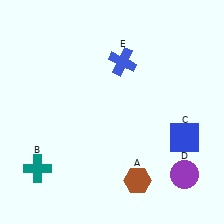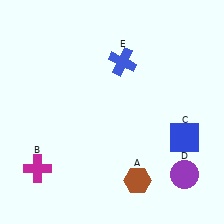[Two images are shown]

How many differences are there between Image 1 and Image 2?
There is 1 difference between the two images.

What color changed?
The cross (B) changed from teal in Image 1 to magenta in Image 2.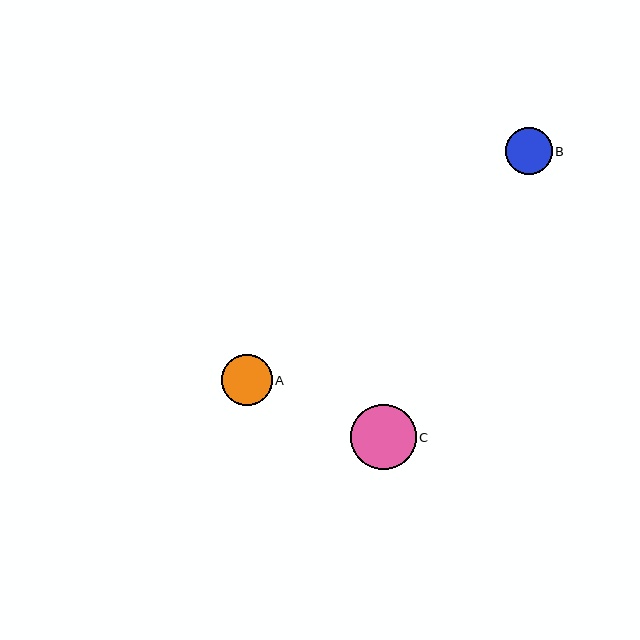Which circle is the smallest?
Circle B is the smallest with a size of approximately 47 pixels.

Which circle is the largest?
Circle C is the largest with a size of approximately 66 pixels.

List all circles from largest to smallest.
From largest to smallest: C, A, B.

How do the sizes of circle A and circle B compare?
Circle A and circle B are approximately the same size.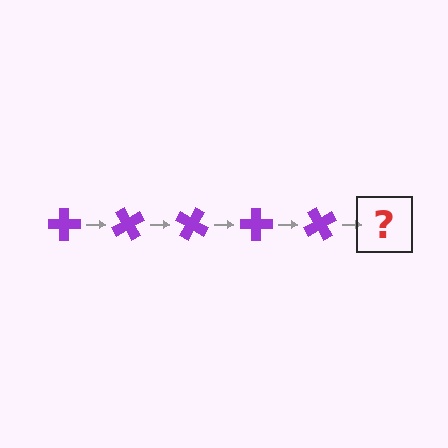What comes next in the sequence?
The next element should be a purple cross rotated 300 degrees.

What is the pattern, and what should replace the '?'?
The pattern is that the cross rotates 60 degrees each step. The '?' should be a purple cross rotated 300 degrees.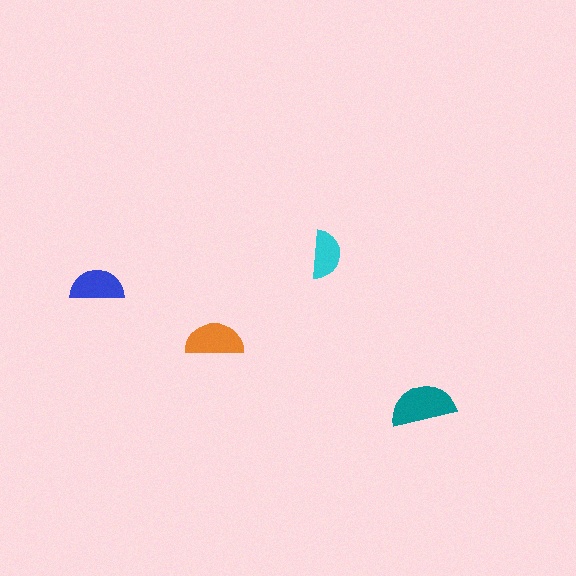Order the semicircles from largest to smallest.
the teal one, the orange one, the blue one, the cyan one.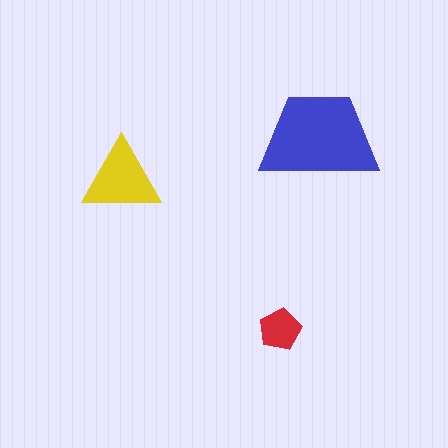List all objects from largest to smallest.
The blue trapezoid, the yellow triangle, the red pentagon.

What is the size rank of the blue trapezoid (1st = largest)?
1st.